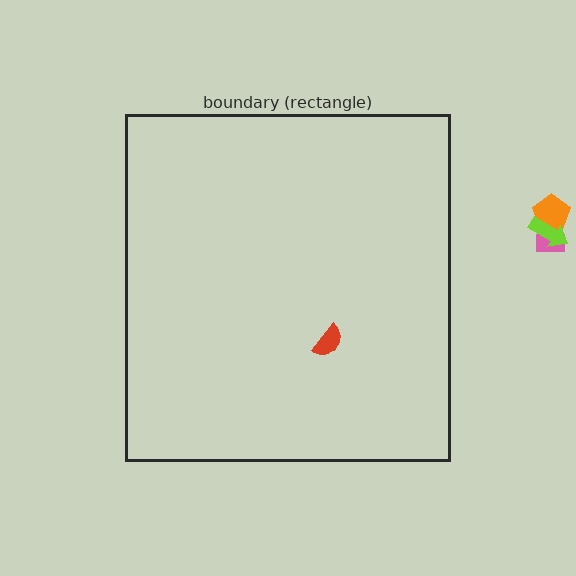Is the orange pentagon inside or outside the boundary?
Outside.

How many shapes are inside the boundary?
1 inside, 3 outside.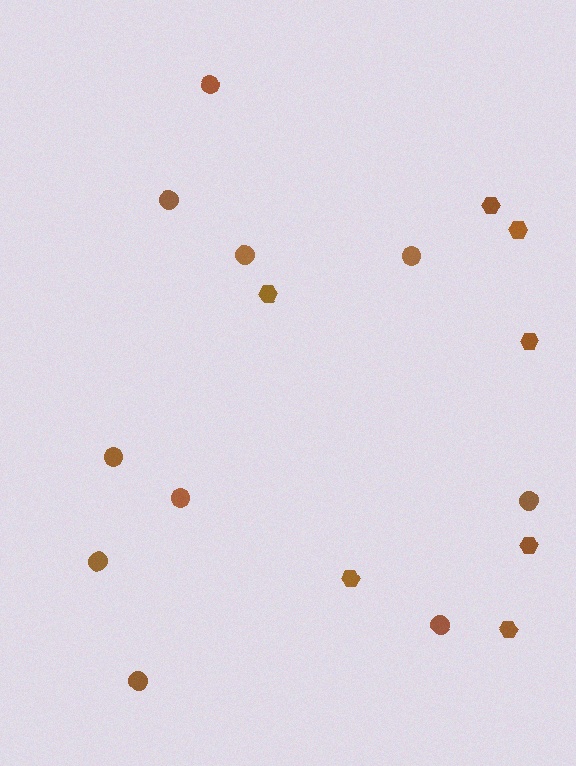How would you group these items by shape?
There are 2 groups: one group of circles (10) and one group of hexagons (7).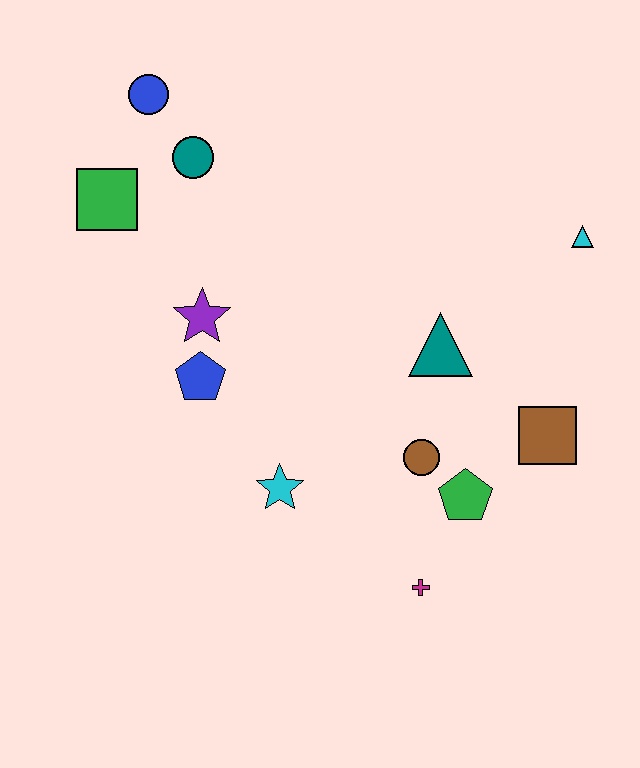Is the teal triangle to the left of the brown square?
Yes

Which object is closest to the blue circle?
The teal circle is closest to the blue circle.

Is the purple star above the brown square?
Yes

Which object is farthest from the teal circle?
The magenta cross is farthest from the teal circle.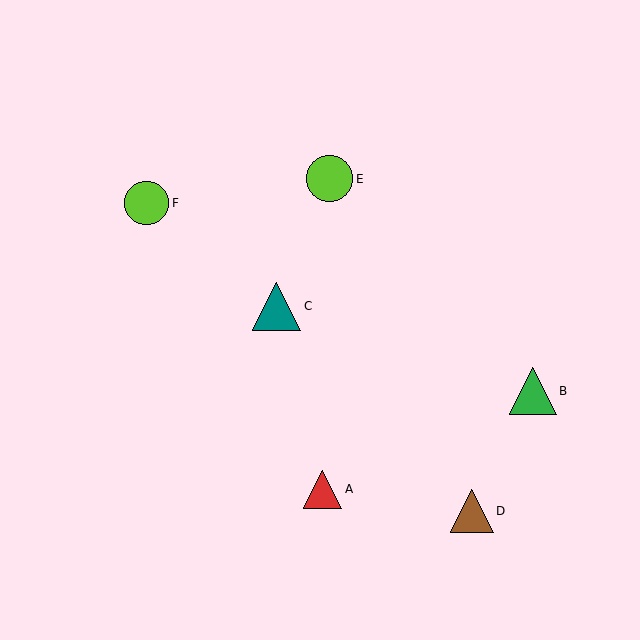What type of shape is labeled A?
Shape A is a red triangle.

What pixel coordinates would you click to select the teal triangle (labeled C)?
Click at (277, 306) to select the teal triangle C.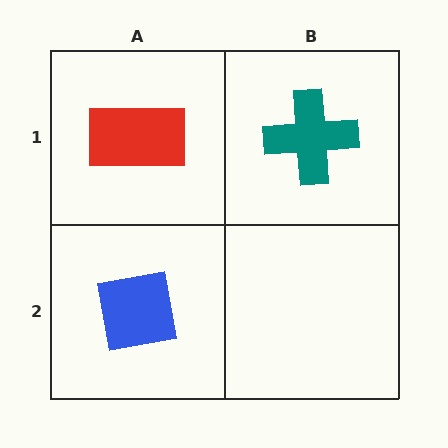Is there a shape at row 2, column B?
No, that cell is empty.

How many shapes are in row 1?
2 shapes.